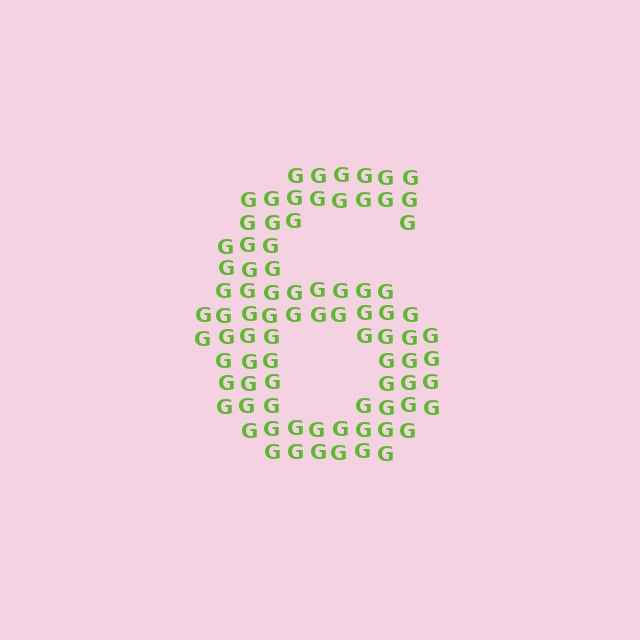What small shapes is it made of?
It is made of small letter G's.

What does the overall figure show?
The overall figure shows the digit 6.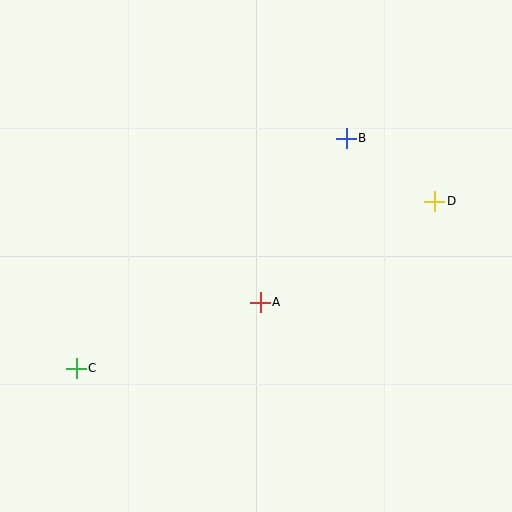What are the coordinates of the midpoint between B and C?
The midpoint between B and C is at (211, 253).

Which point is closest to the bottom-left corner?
Point C is closest to the bottom-left corner.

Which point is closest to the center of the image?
Point A at (260, 302) is closest to the center.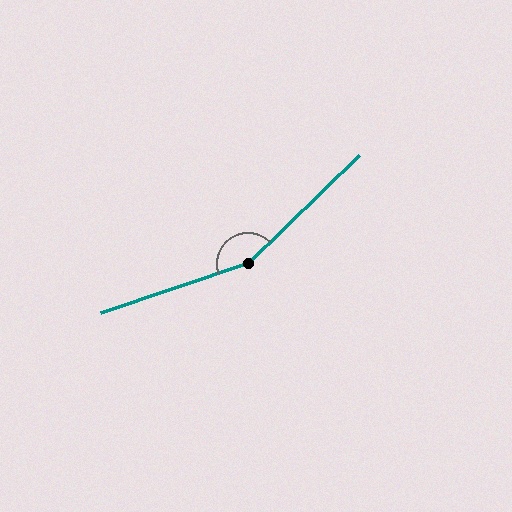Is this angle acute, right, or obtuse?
It is obtuse.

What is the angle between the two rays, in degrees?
Approximately 154 degrees.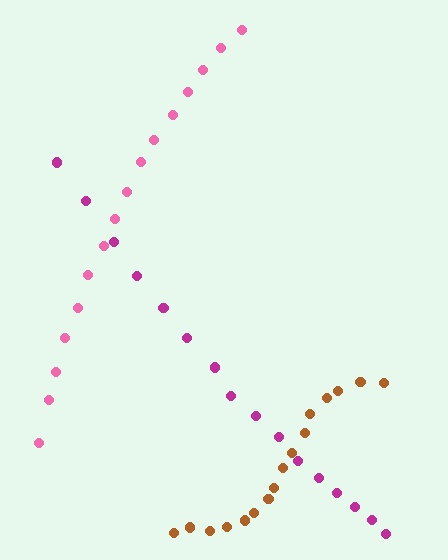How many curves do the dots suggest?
There are 3 distinct paths.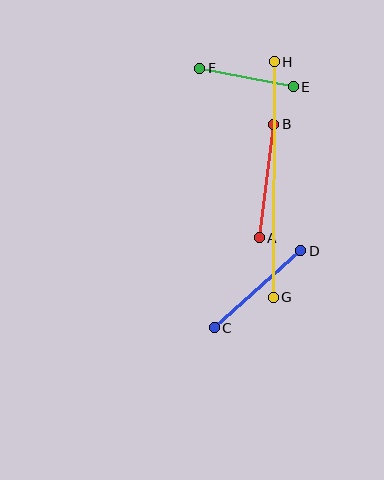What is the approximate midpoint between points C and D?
The midpoint is at approximately (257, 289) pixels.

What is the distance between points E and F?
The distance is approximately 96 pixels.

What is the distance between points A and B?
The distance is approximately 114 pixels.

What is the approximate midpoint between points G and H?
The midpoint is at approximately (274, 179) pixels.